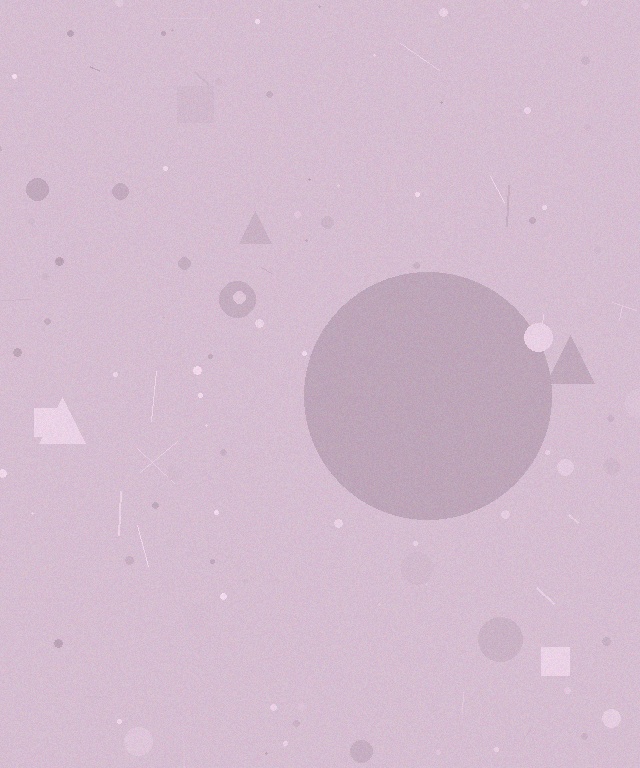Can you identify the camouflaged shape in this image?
The camouflaged shape is a circle.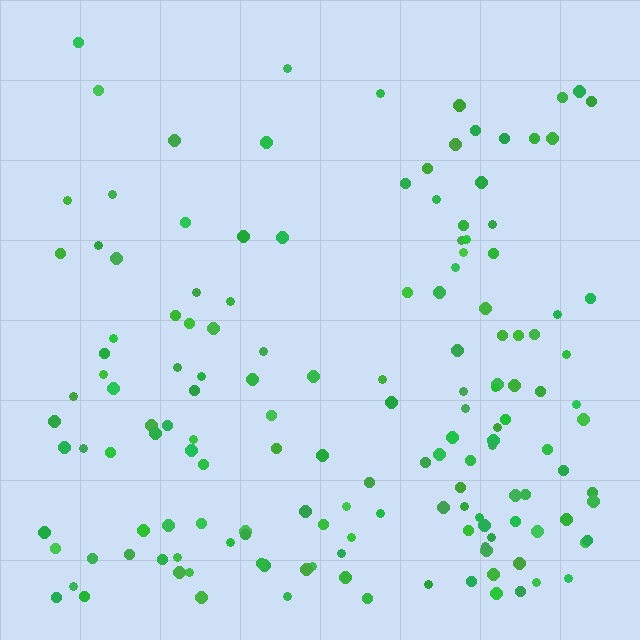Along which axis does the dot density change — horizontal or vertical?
Vertical.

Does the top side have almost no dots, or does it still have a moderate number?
Still a moderate number, just noticeably fewer than the bottom.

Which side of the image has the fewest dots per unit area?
The top.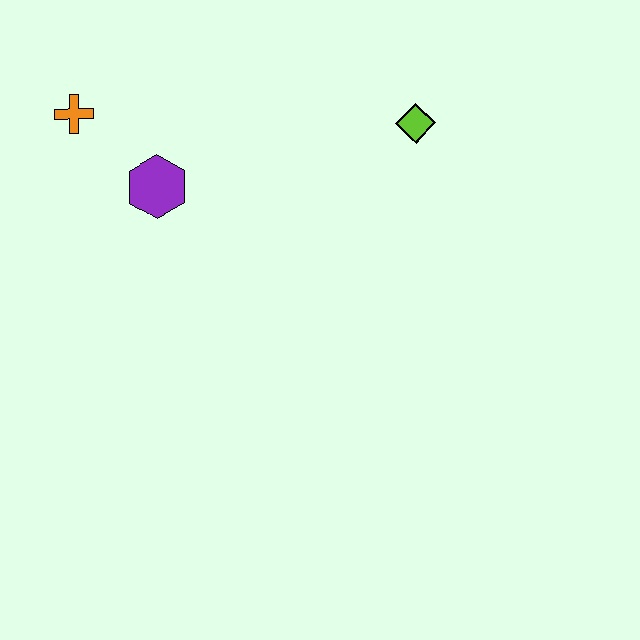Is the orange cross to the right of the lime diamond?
No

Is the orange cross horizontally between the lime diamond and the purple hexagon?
No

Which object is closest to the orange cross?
The purple hexagon is closest to the orange cross.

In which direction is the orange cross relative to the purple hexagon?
The orange cross is to the left of the purple hexagon.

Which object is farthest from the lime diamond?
The orange cross is farthest from the lime diamond.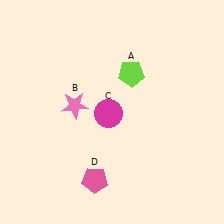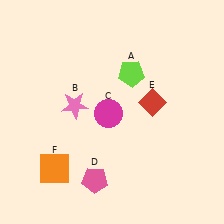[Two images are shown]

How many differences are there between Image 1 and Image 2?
There are 2 differences between the two images.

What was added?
A red diamond (E), an orange square (F) were added in Image 2.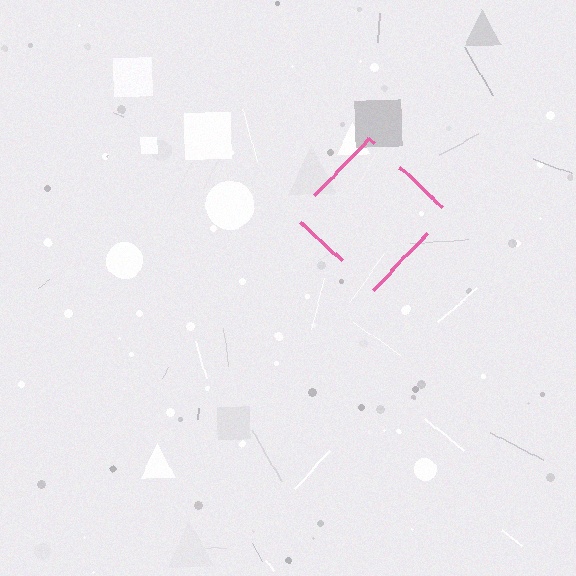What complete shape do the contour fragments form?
The contour fragments form a diamond.